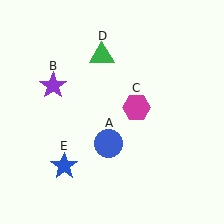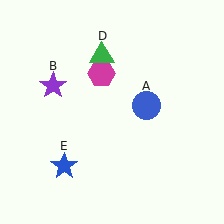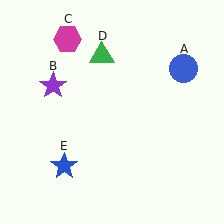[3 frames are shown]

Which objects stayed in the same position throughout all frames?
Purple star (object B) and green triangle (object D) and blue star (object E) remained stationary.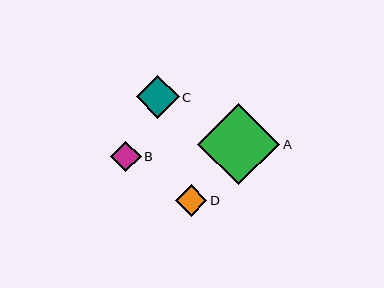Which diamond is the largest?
Diamond A is the largest with a size of approximately 82 pixels.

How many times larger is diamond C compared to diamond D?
Diamond C is approximately 1.4 times the size of diamond D.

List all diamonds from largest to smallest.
From largest to smallest: A, C, D, B.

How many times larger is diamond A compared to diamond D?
Diamond A is approximately 2.6 times the size of diamond D.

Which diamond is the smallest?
Diamond B is the smallest with a size of approximately 31 pixels.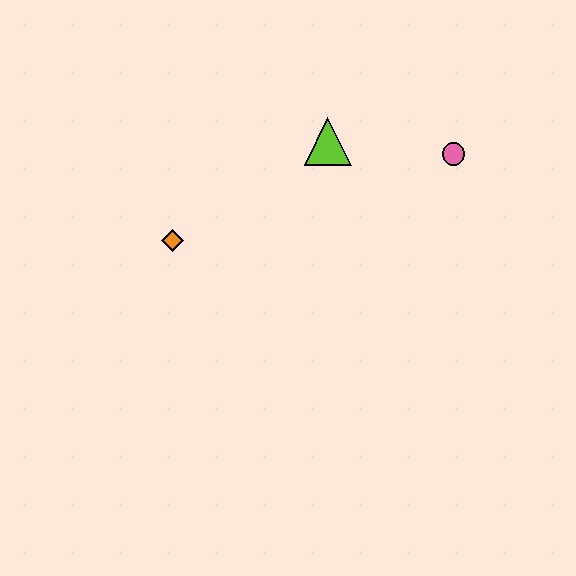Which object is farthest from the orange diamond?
The pink circle is farthest from the orange diamond.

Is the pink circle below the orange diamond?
No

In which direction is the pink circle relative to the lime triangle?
The pink circle is to the right of the lime triangle.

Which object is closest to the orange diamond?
The lime triangle is closest to the orange diamond.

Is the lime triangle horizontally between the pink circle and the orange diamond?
Yes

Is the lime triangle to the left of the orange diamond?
No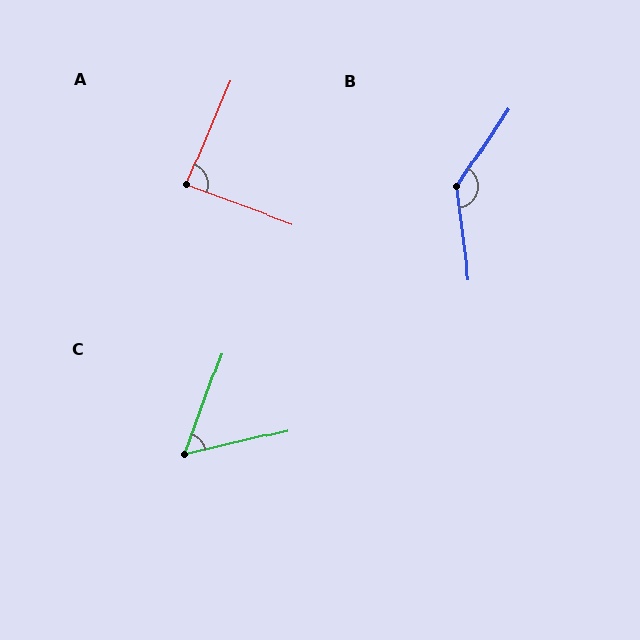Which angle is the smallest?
C, at approximately 57 degrees.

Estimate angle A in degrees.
Approximately 87 degrees.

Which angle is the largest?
B, at approximately 139 degrees.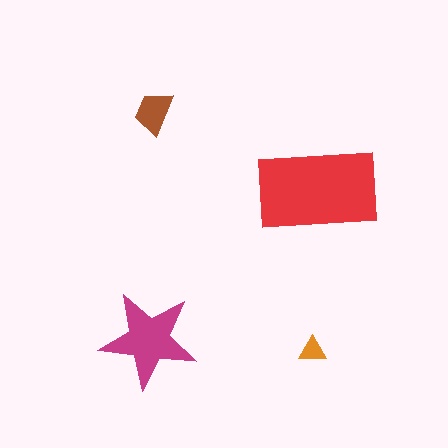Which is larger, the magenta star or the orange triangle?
The magenta star.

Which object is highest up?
The brown trapezoid is topmost.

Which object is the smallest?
The orange triangle.